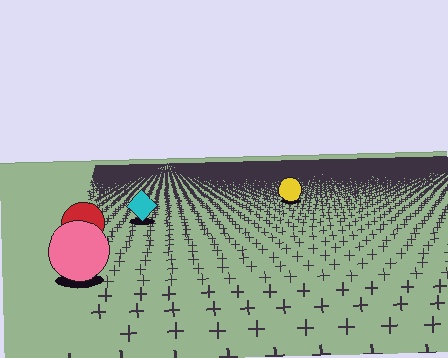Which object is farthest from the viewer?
The yellow circle is farthest from the viewer. It appears smaller and the ground texture around it is denser.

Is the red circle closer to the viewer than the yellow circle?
Yes. The red circle is closer — you can tell from the texture gradient: the ground texture is coarser near it.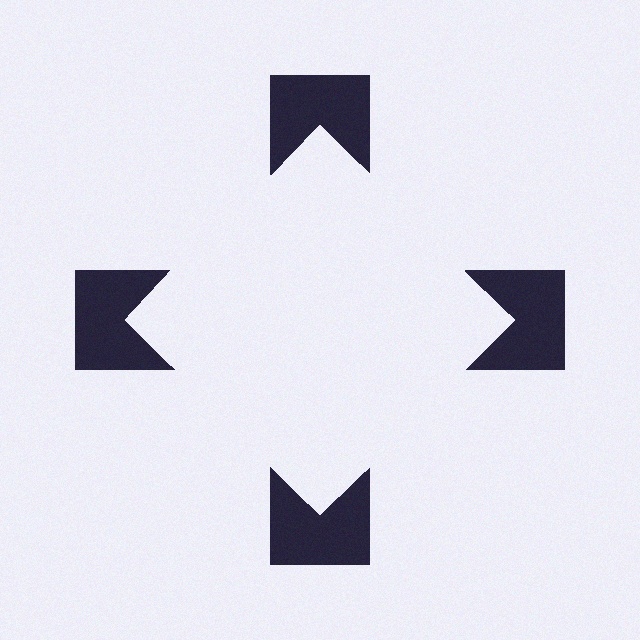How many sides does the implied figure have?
4 sides.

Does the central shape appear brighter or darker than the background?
It typically appears slightly brighter than the background, even though no actual brightness change is drawn.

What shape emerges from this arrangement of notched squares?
An illusory square — its edges are inferred from the aligned wedge cuts in the notched squares, not physically drawn.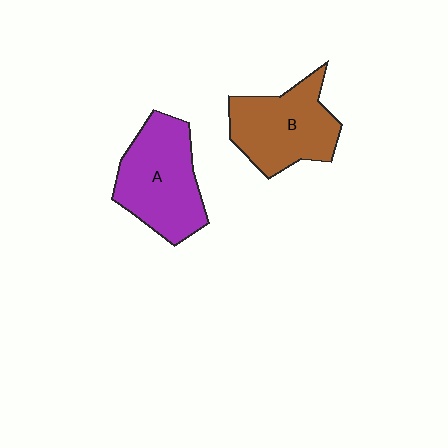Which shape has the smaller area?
Shape B (brown).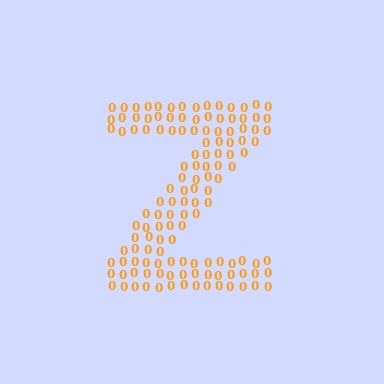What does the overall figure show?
The overall figure shows the letter Z.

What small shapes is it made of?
It is made of small digit 0's.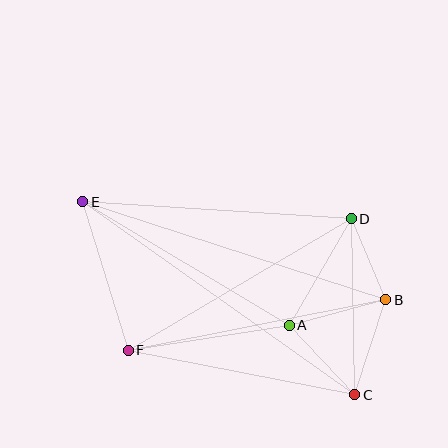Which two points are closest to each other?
Points B and D are closest to each other.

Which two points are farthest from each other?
Points C and E are farthest from each other.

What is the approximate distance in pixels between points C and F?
The distance between C and F is approximately 231 pixels.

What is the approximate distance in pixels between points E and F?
The distance between E and F is approximately 155 pixels.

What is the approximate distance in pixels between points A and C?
The distance between A and C is approximately 96 pixels.